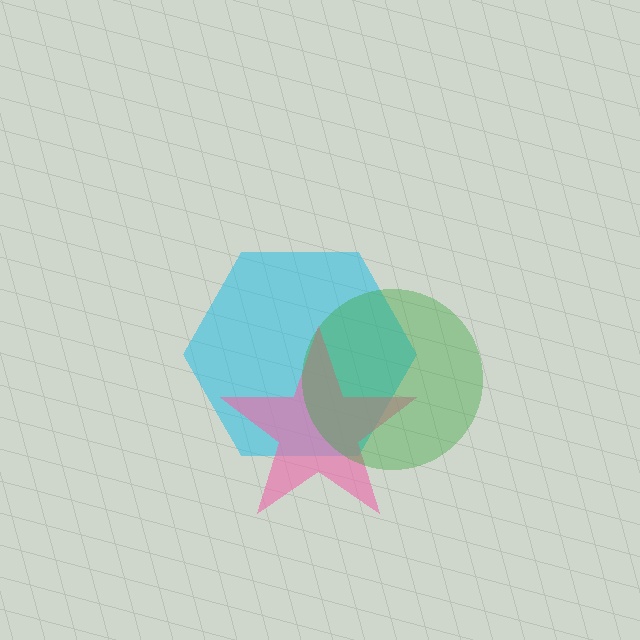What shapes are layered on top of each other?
The layered shapes are: a cyan hexagon, a pink star, a green circle.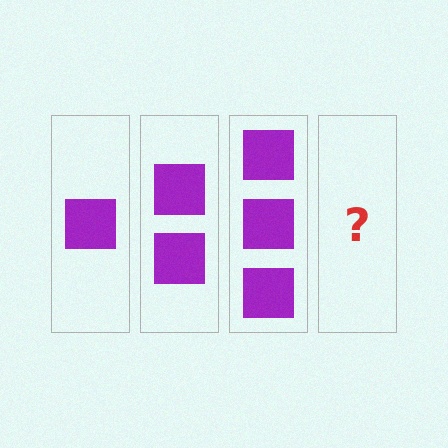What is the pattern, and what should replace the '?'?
The pattern is that each step adds one more square. The '?' should be 4 squares.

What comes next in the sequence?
The next element should be 4 squares.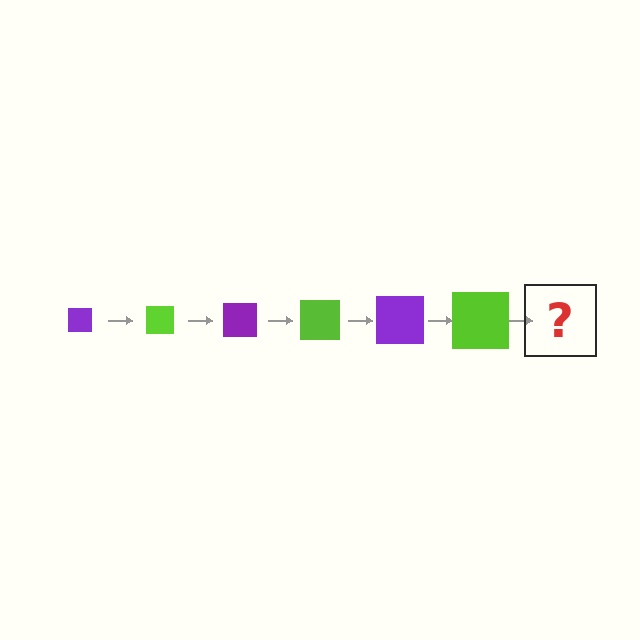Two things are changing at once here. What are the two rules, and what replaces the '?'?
The two rules are that the square grows larger each step and the color cycles through purple and lime. The '?' should be a purple square, larger than the previous one.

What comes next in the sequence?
The next element should be a purple square, larger than the previous one.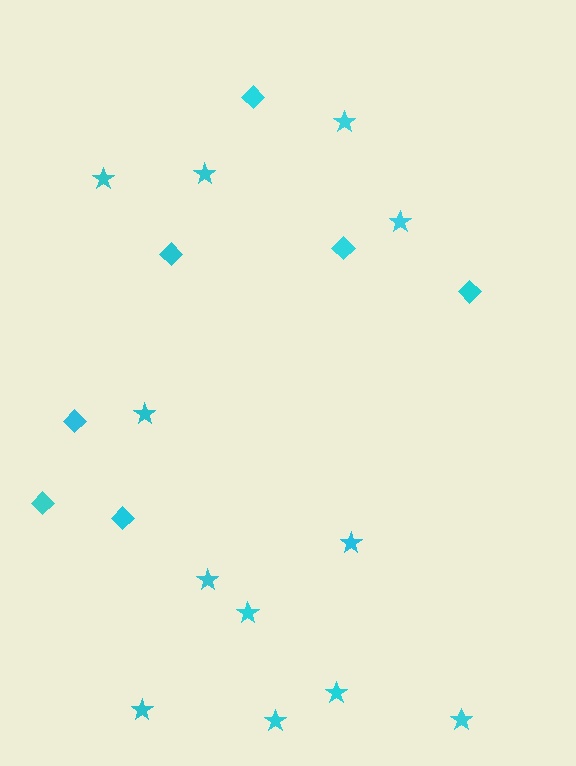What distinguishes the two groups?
There are 2 groups: one group of diamonds (7) and one group of stars (12).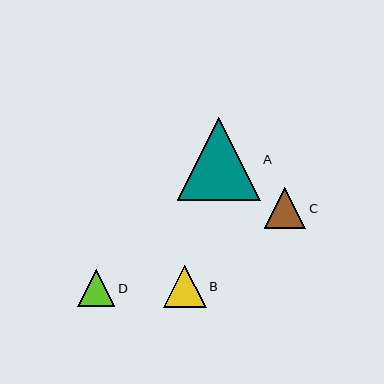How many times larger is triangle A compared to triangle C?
Triangle A is approximately 2.0 times the size of triangle C.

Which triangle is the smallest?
Triangle D is the smallest with a size of approximately 37 pixels.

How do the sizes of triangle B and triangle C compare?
Triangle B and triangle C are approximately the same size.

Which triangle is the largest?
Triangle A is the largest with a size of approximately 82 pixels.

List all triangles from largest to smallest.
From largest to smallest: A, B, C, D.